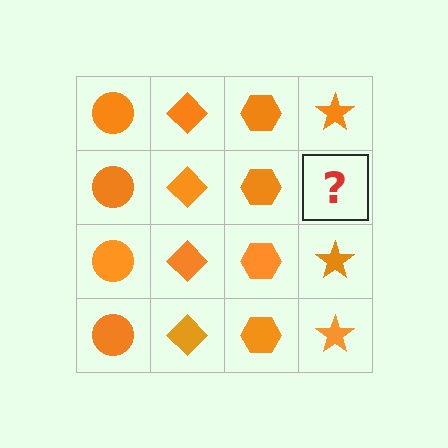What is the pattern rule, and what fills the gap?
The rule is that each column has a consistent shape. The gap should be filled with an orange star.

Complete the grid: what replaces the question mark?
The question mark should be replaced with an orange star.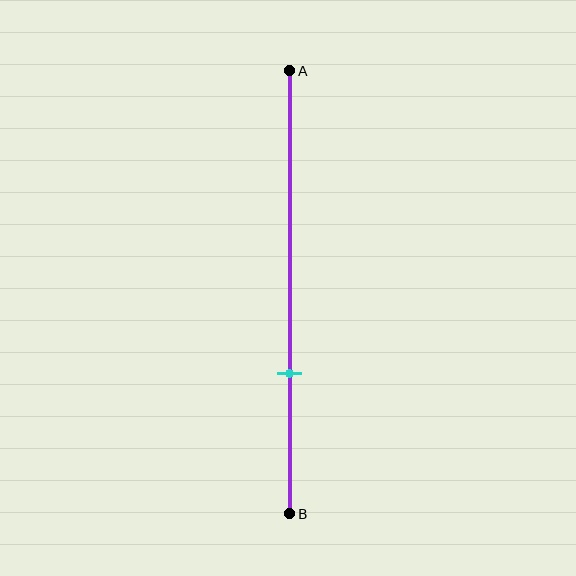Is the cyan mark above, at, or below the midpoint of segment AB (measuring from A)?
The cyan mark is below the midpoint of segment AB.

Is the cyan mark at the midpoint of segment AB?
No, the mark is at about 70% from A, not at the 50% midpoint.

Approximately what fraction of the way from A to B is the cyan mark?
The cyan mark is approximately 70% of the way from A to B.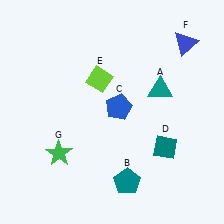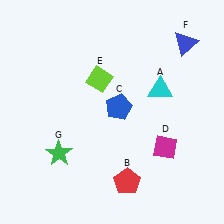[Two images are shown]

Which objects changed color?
A changed from teal to cyan. B changed from teal to red. D changed from teal to magenta.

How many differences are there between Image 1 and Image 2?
There are 3 differences between the two images.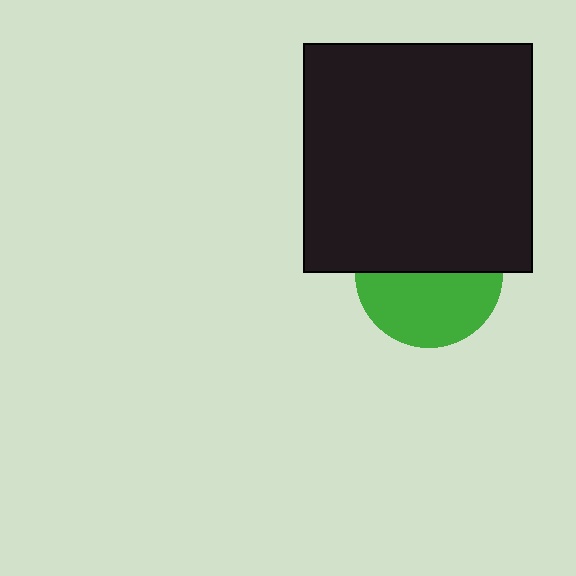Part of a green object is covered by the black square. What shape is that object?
It is a circle.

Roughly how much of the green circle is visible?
About half of it is visible (roughly 50%).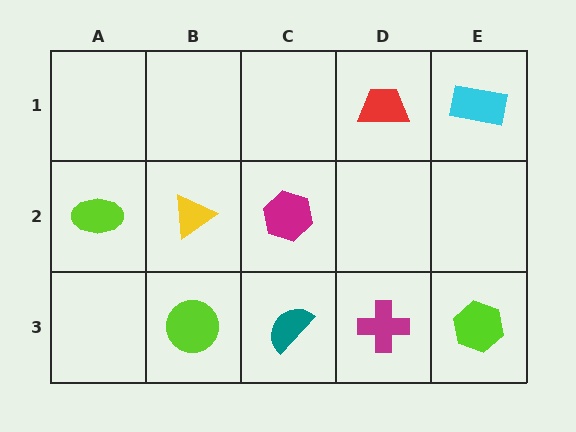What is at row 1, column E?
A cyan rectangle.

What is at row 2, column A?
A lime ellipse.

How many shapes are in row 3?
4 shapes.